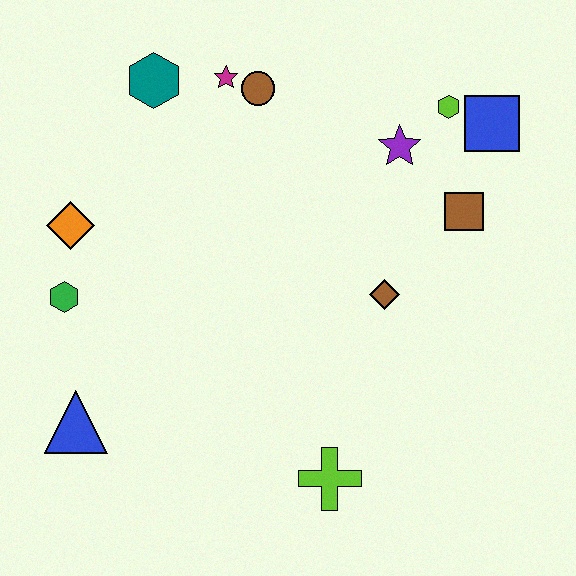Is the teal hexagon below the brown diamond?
No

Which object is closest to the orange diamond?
The green hexagon is closest to the orange diamond.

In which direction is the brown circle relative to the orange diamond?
The brown circle is to the right of the orange diamond.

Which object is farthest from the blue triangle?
The blue square is farthest from the blue triangle.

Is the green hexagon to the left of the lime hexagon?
Yes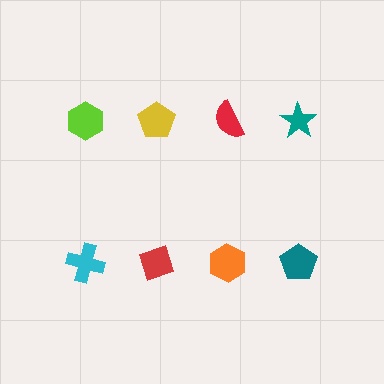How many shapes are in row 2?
4 shapes.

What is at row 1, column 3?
A red semicircle.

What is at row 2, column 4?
A teal pentagon.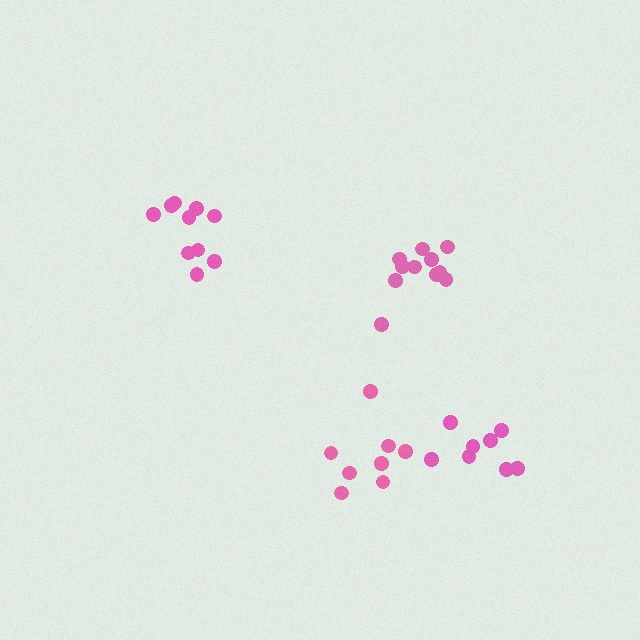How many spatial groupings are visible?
There are 4 spatial groupings.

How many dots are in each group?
Group 1: 11 dots, Group 2: 8 dots, Group 3: 10 dots, Group 4: 8 dots (37 total).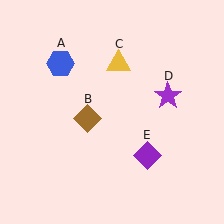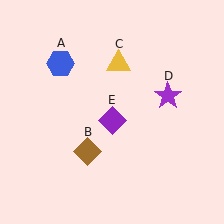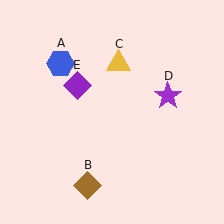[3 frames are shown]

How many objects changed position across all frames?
2 objects changed position: brown diamond (object B), purple diamond (object E).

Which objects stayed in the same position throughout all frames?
Blue hexagon (object A) and yellow triangle (object C) and purple star (object D) remained stationary.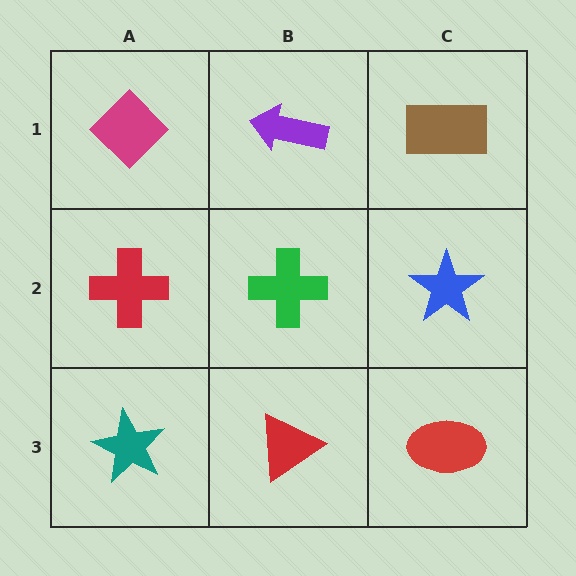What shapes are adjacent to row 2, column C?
A brown rectangle (row 1, column C), a red ellipse (row 3, column C), a green cross (row 2, column B).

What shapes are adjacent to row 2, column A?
A magenta diamond (row 1, column A), a teal star (row 3, column A), a green cross (row 2, column B).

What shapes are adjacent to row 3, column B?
A green cross (row 2, column B), a teal star (row 3, column A), a red ellipse (row 3, column C).